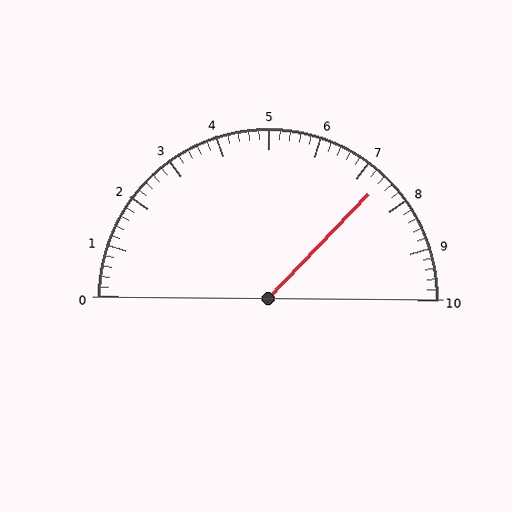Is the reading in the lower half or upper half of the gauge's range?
The reading is in the upper half of the range (0 to 10).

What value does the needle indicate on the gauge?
The needle indicates approximately 7.4.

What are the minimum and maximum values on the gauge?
The gauge ranges from 0 to 10.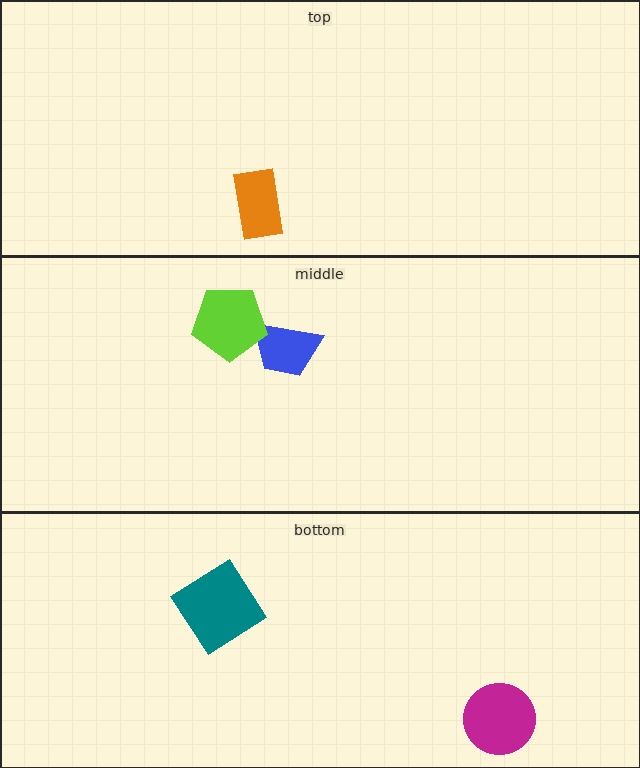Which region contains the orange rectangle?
The top region.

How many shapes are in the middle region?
2.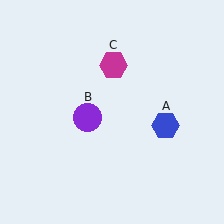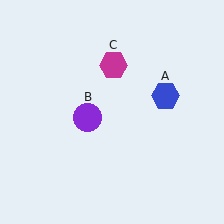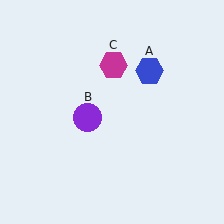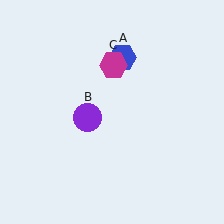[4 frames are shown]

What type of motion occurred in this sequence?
The blue hexagon (object A) rotated counterclockwise around the center of the scene.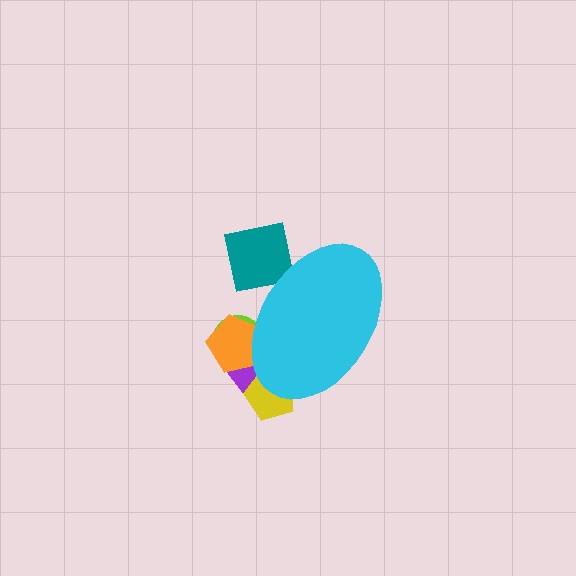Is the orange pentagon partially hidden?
Yes, the orange pentagon is partially hidden behind the cyan ellipse.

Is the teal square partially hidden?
Yes, the teal square is partially hidden behind the cyan ellipse.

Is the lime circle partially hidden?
Yes, the lime circle is partially hidden behind the cyan ellipse.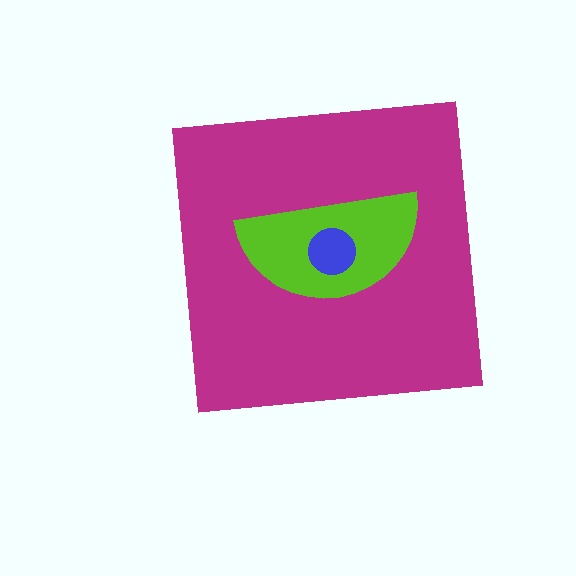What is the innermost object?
The blue circle.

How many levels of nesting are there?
3.